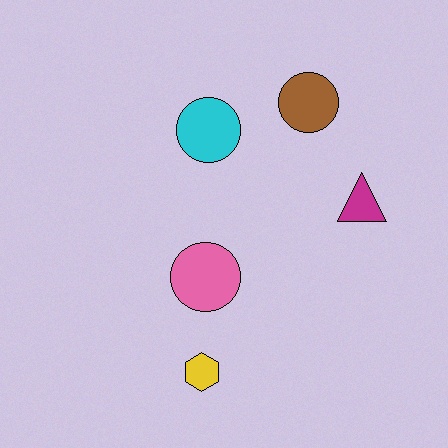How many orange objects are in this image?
There are no orange objects.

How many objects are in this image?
There are 5 objects.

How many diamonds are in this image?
There are no diamonds.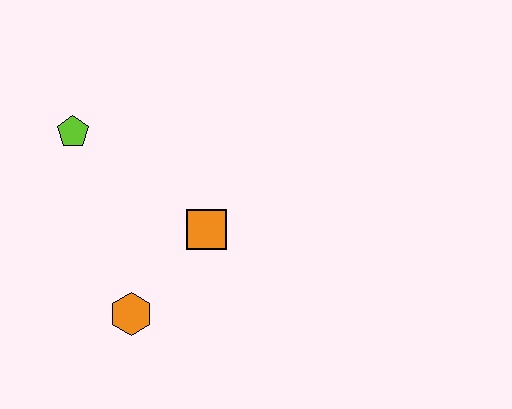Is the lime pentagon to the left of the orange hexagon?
Yes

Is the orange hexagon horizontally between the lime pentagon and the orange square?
Yes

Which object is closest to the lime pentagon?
The orange square is closest to the lime pentagon.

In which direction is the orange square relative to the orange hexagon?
The orange square is above the orange hexagon.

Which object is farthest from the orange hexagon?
The lime pentagon is farthest from the orange hexagon.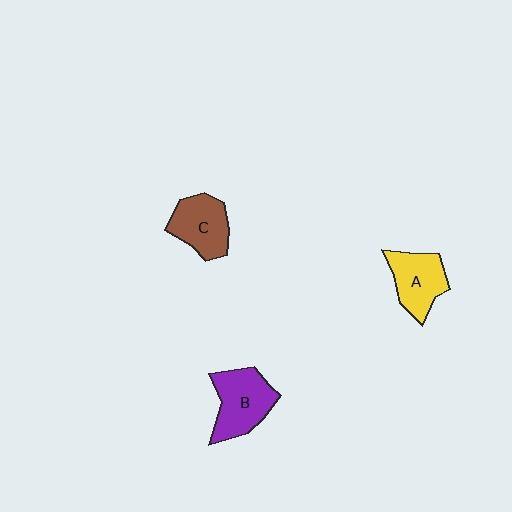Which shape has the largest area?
Shape B (purple).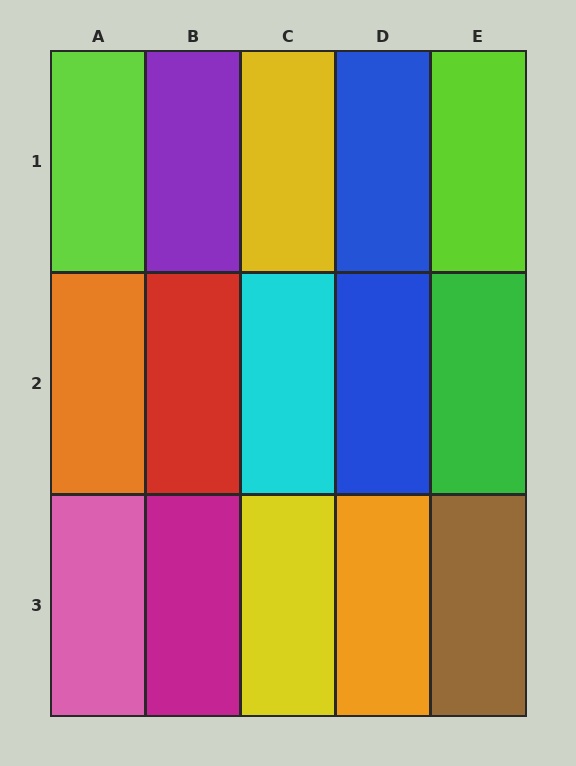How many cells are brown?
1 cell is brown.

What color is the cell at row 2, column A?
Orange.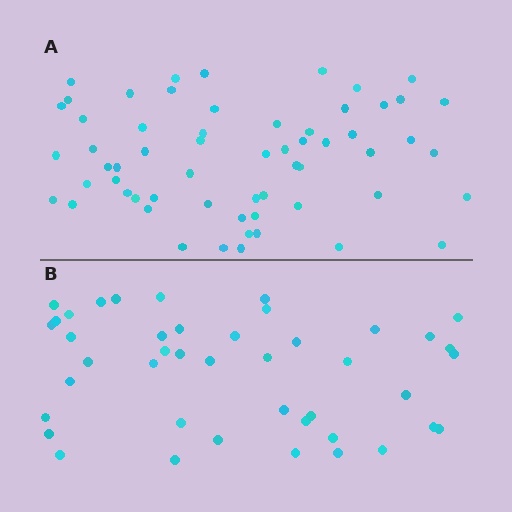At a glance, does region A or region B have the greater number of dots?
Region A (the top region) has more dots.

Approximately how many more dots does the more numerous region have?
Region A has approximately 15 more dots than region B.